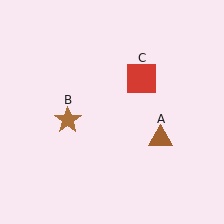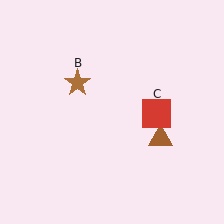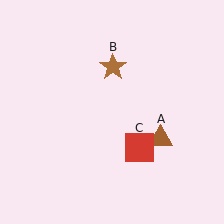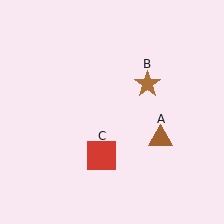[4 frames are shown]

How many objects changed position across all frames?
2 objects changed position: brown star (object B), red square (object C).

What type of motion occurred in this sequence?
The brown star (object B), red square (object C) rotated clockwise around the center of the scene.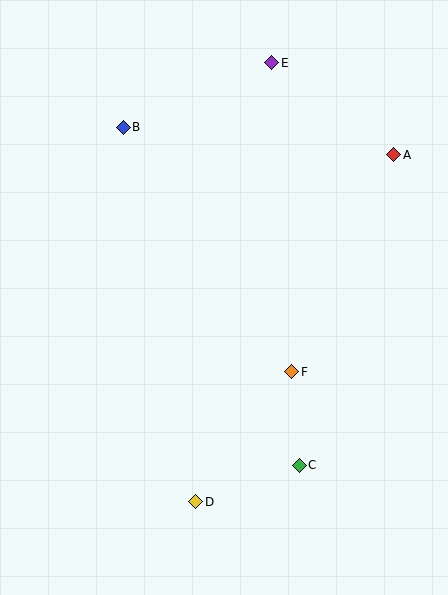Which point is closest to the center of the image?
Point F at (292, 372) is closest to the center.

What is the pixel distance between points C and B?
The distance between C and B is 381 pixels.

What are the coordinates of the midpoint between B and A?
The midpoint between B and A is at (259, 141).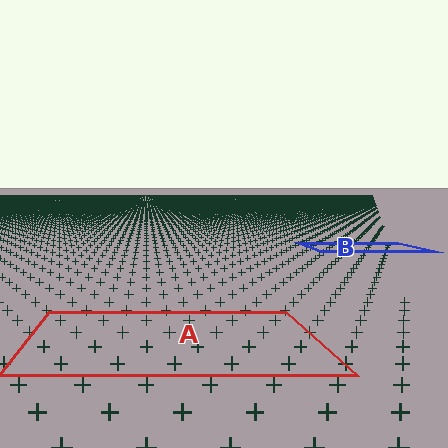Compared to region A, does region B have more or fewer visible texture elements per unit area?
Region B has more texture elements per unit area — they are packed more densely because it is farther away.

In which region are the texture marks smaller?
The texture marks are smaller in region B, because it is farther away.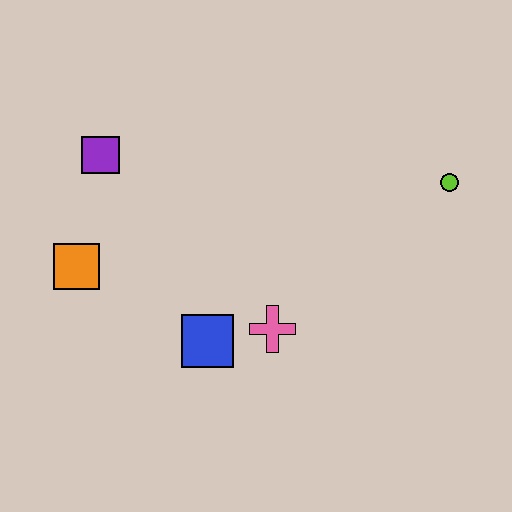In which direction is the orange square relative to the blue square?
The orange square is to the left of the blue square.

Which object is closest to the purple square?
The orange square is closest to the purple square.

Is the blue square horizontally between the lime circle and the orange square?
Yes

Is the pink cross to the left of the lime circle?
Yes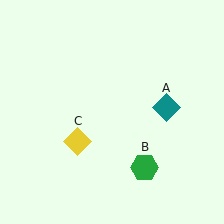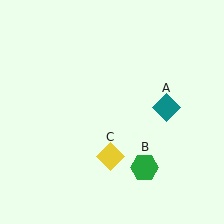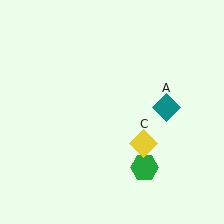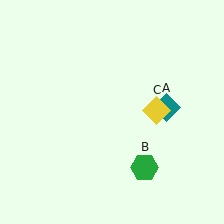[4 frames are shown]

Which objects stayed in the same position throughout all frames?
Teal diamond (object A) and green hexagon (object B) remained stationary.